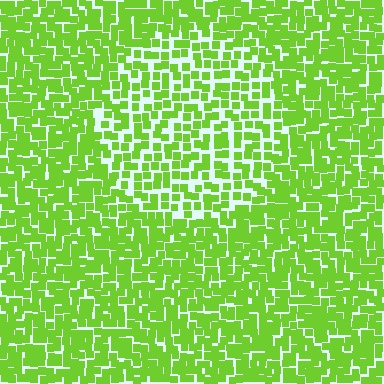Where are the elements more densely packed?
The elements are more densely packed outside the circle boundary.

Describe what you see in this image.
The image contains small lime elements arranged at two different densities. A circle-shaped region is visible where the elements are less densely packed than the surrounding area.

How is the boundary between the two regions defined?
The boundary is defined by a change in element density (approximately 1.7x ratio). All elements are the same color, size, and shape.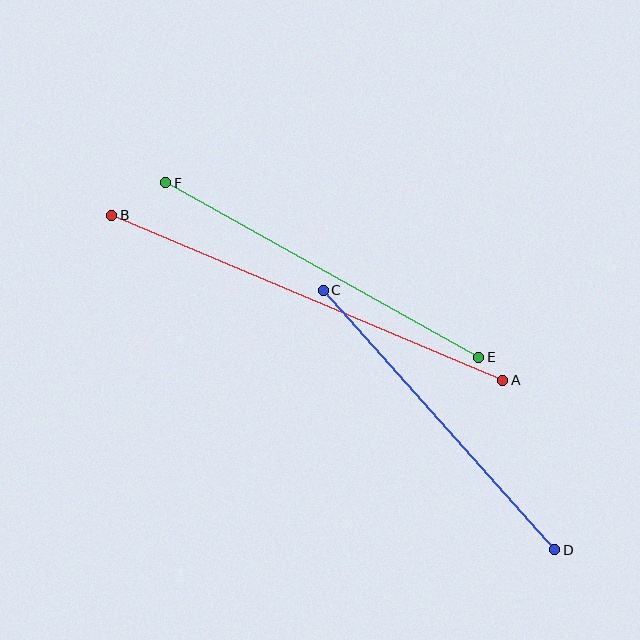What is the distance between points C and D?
The distance is approximately 348 pixels.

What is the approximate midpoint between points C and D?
The midpoint is at approximately (439, 420) pixels.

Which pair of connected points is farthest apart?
Points A and B are farthest apart.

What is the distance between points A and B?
The distance is approximately 424 pixels.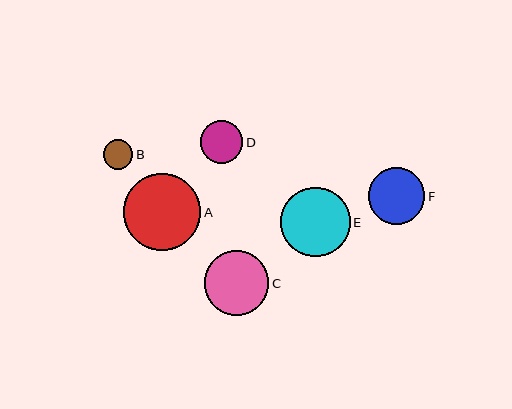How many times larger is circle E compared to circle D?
Circle E is approximately 1.6 times the size of circle D.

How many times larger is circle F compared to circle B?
Circle F is approximately 1.9 times the size of circle B.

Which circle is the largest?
Circle A is the largest with a size of approximately 77 pixels.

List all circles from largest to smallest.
From largest to smallest: A, E, C, F, D, B.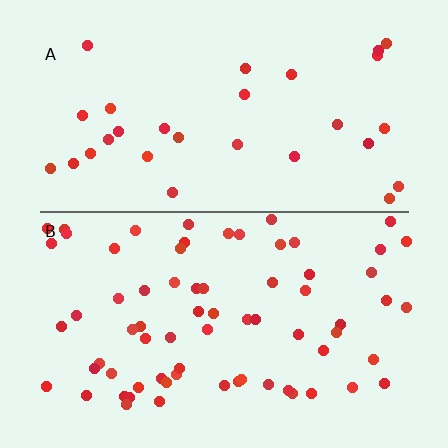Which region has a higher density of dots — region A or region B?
B (the bottom).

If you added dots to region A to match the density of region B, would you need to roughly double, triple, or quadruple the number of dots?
Approximately double.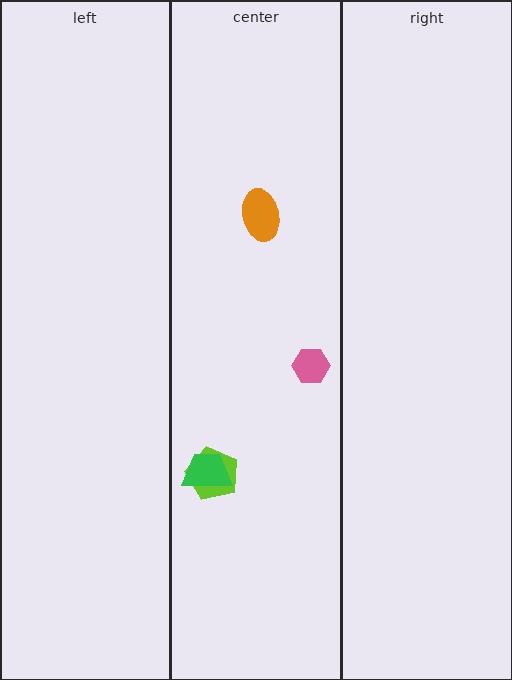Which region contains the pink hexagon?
The center region.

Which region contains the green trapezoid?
The center region.